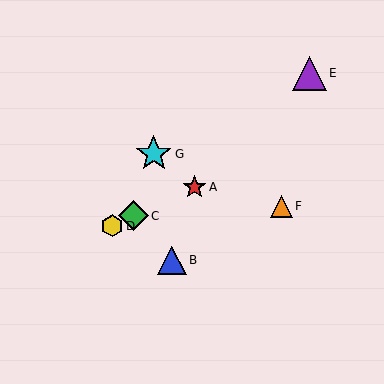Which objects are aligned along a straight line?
Objects A, C, D are aligned along a straight line.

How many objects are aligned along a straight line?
3 objects (A, C, D) are aligned along a straight line.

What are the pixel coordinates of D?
Object D is at (112, 226).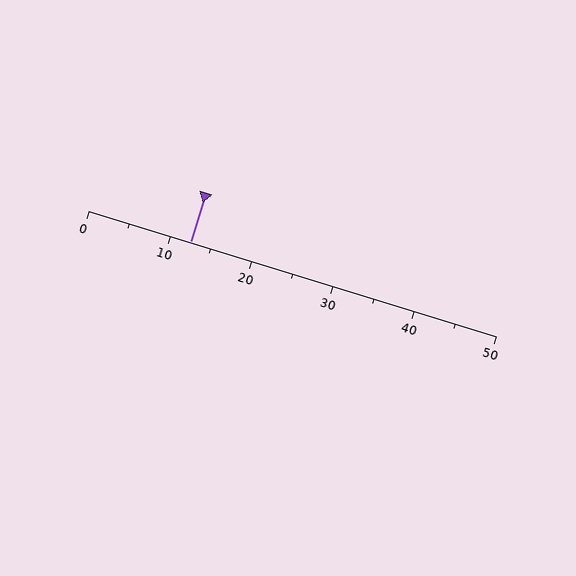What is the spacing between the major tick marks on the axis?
The major ticks are spaced 10 apart.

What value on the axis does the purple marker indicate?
The marker indicates approximately 12.5.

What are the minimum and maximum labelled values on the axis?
The axis runs from 0 to 50.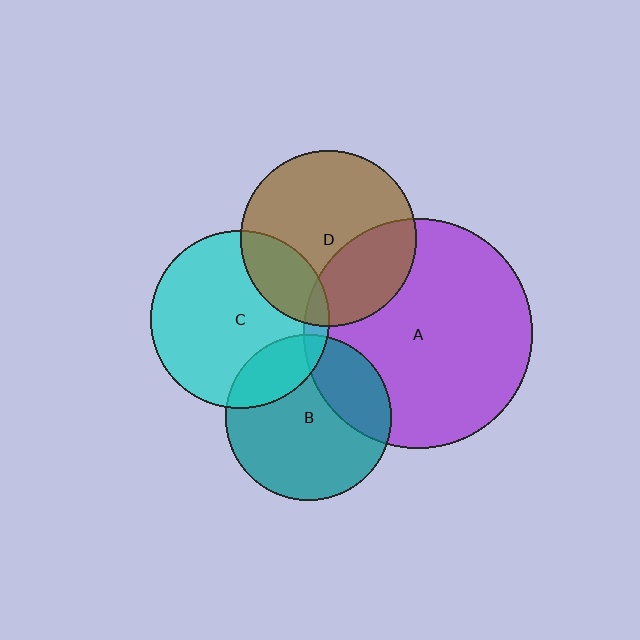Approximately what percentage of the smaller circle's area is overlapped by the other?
Approximately 20%.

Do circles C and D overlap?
Yes.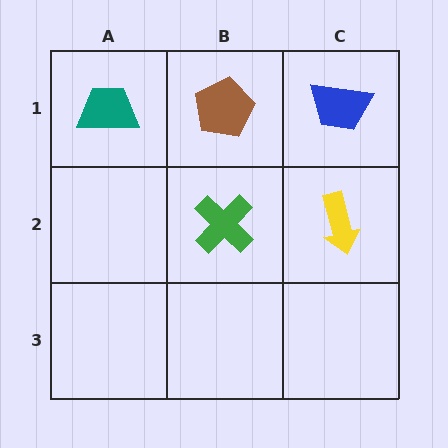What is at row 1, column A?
A teal trapezoid.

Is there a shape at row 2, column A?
No, that cell is empty.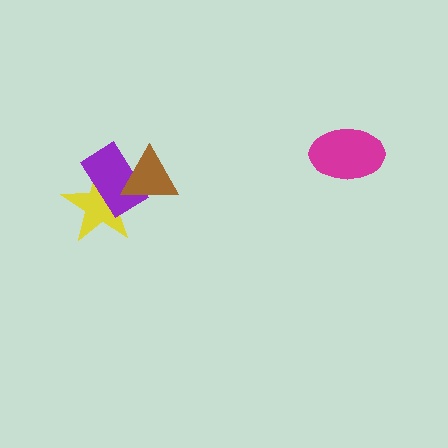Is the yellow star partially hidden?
Yes, it is partially covered by another shape.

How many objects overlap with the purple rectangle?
2 objects overlap with the purple rectangle.